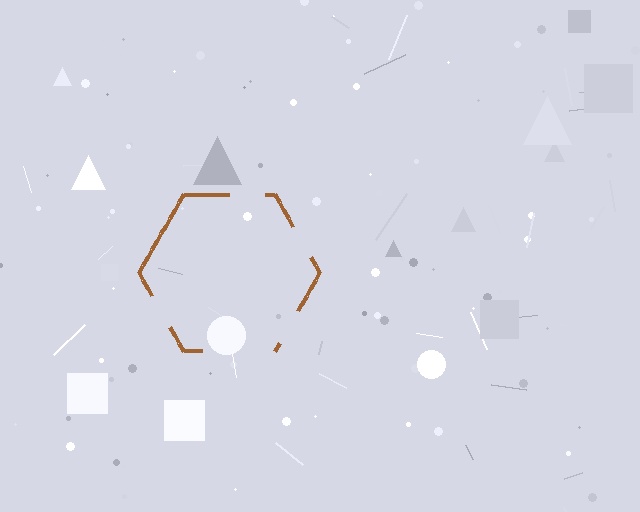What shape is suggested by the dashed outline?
The dashed outline suggests a hexagon.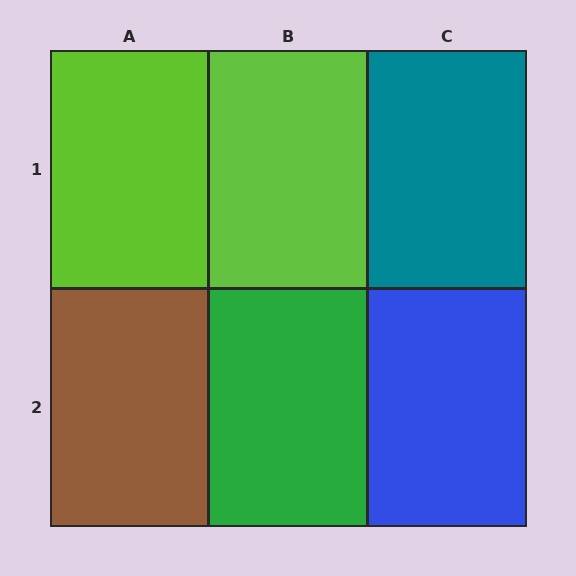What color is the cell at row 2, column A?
Brown.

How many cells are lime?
2 cells are lime.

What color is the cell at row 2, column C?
Blue.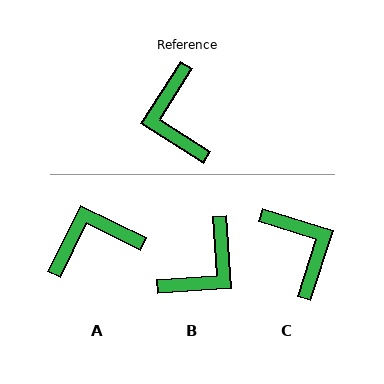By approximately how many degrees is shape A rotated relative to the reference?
Approximately 83 degrees clockwise.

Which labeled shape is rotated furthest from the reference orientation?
C, about 165 degrees away.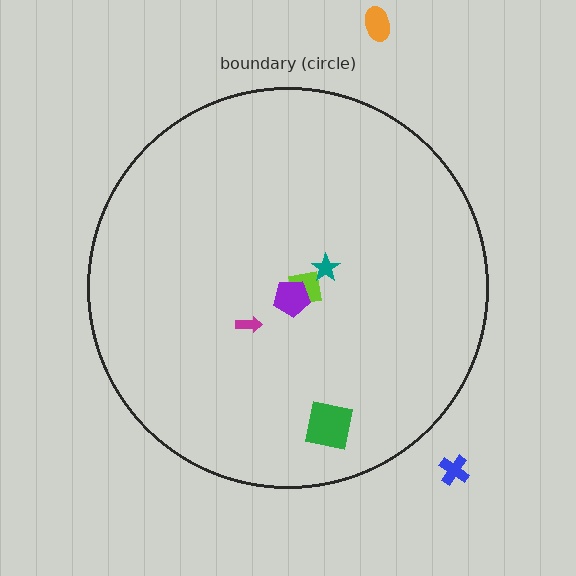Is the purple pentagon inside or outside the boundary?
Inside.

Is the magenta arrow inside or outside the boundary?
Inside.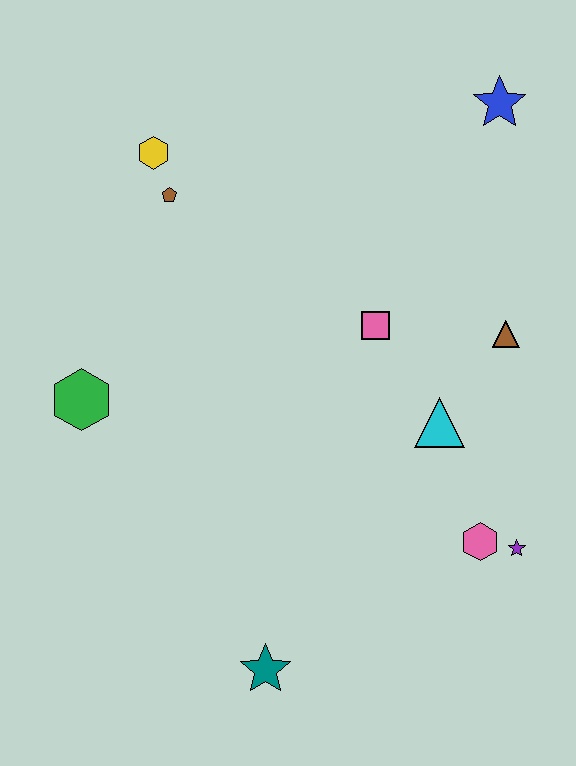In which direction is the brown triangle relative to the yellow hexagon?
The brown triangle is to the right of the yellow hexagon.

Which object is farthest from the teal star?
The blue star is farthest from the teal star.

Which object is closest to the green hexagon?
The brown pentagon is closest to the green hexagon.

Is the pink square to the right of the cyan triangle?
No